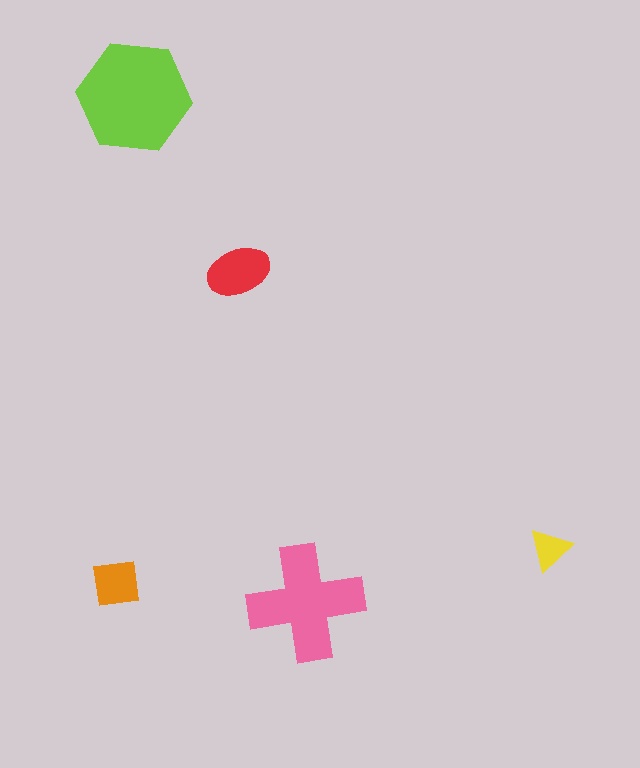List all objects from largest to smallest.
The lime hexagon, the pink cross, the red ellipse, the orange square, the yellow triangle.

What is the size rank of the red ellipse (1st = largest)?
3rd.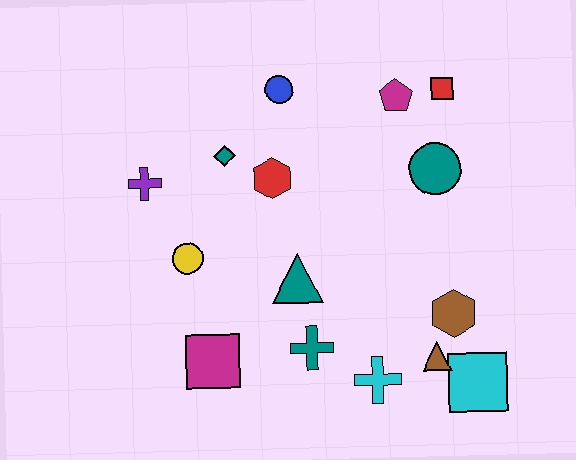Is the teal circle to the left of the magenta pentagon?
No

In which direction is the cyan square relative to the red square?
The cyan square is below the red square.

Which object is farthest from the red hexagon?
The cyan square is farthest from the red hexagon.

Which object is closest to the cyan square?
The brown triangle is closest to the cyan square.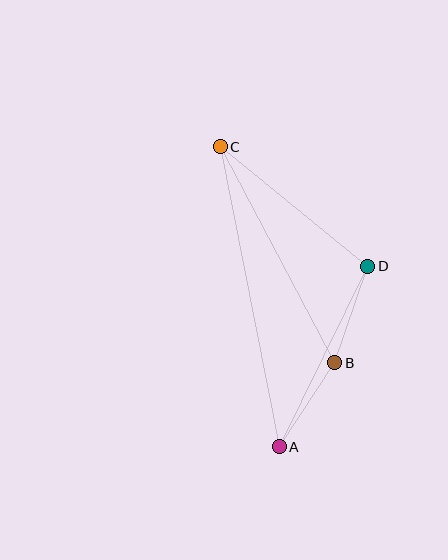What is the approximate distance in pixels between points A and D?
The distance between A and D is approximately 201 pixels.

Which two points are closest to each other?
Points A and B are closest to each other.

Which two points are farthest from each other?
Points A and C are farthest from each other.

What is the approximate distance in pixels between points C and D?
The distance between C and D is approximately 190 pixels.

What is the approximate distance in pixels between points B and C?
The distance between B and C is approximately 245 pixels.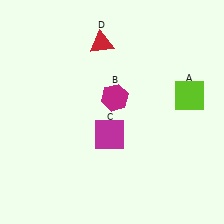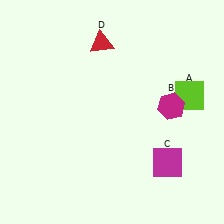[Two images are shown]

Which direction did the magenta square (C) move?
The magenta square (C) moved right.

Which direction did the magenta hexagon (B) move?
The magenta hexagon (B) moved right.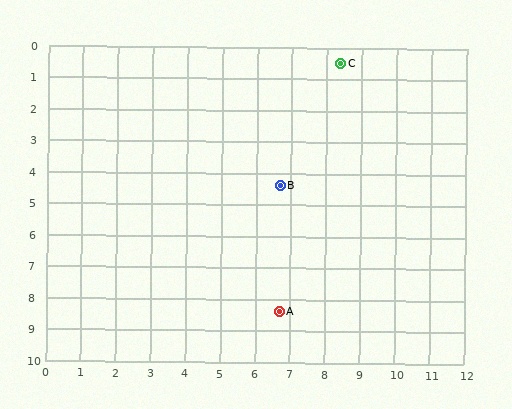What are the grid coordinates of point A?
Point A is at approximately (6.7, 8.4).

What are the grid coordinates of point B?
Point B is at approximately (6.7, 4.4).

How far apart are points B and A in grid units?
Points B and A are about 4.0 grid units apart.